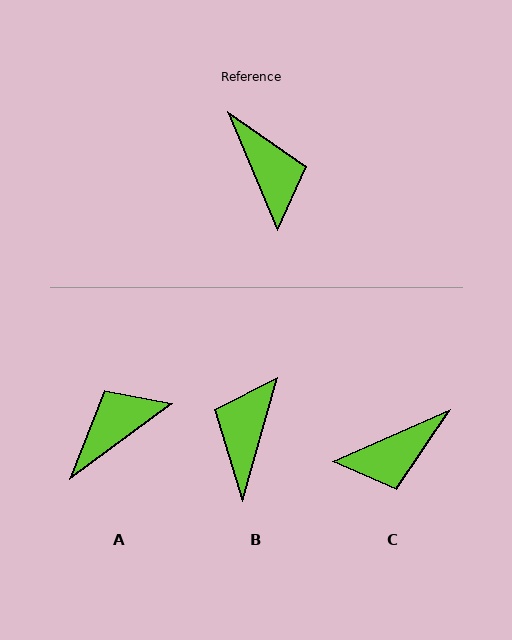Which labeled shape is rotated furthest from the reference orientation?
B, about 142 degrees away.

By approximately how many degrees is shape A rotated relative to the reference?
Approximately 104 degrees counter-clockwise.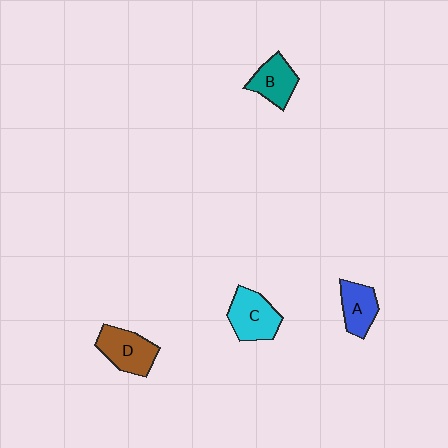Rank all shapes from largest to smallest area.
From largest to smallest: C (cyan), D (brown), B (teal), A (blue).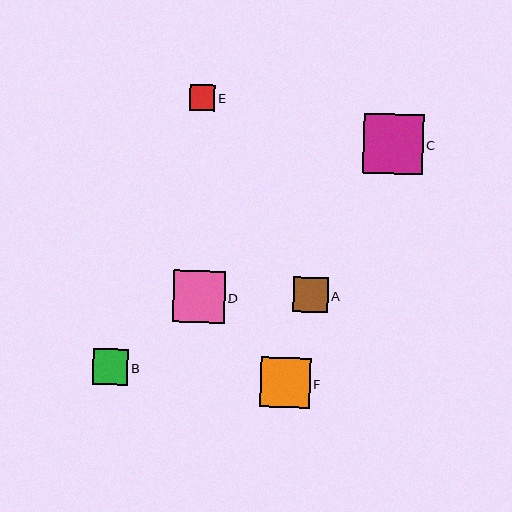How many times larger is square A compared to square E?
Square A is approximately 1.4 times the size of square E.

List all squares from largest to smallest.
From largest to smallest: C, D, F, B, A, E.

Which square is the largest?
Square C is the largest with a size of approximately 59 pixels.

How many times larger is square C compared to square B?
Square C is approximately 1.7 times the size of square B.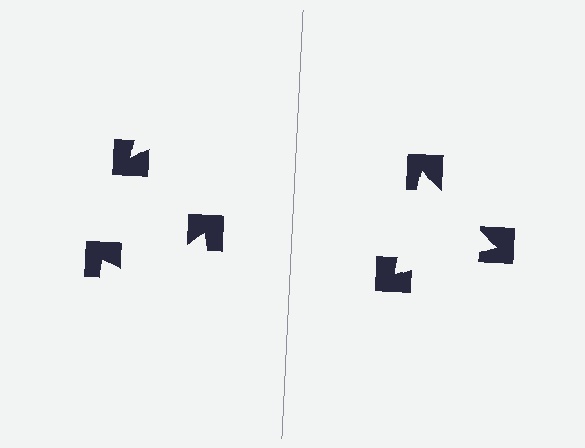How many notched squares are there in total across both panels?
6 — 3 on each side.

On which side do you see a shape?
An illusory triangle appears on the right side. On the left side the wedge cuts are rotated, so no coherent shape forms.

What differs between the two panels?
The notched squares are positioned identically on both sides; only the wedge orientations differ. On the right they align to a triangle; on the left they are misaligned.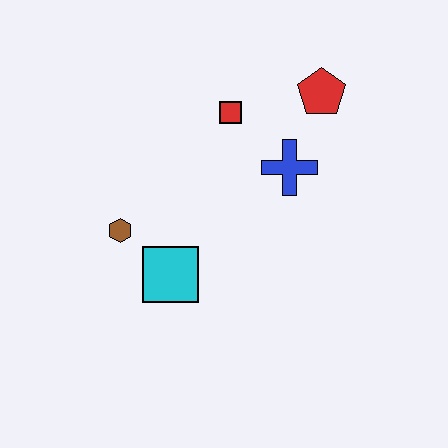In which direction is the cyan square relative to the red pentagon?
The cyan square is below the red pentagon.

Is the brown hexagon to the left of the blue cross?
Yes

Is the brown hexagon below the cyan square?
No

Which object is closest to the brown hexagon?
The cyan square is closest to the brown hexagon.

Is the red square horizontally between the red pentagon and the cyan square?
Yes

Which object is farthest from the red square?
The cyan square is farthest from the red square.